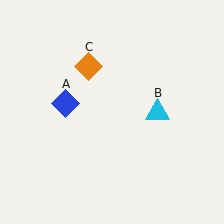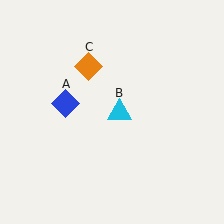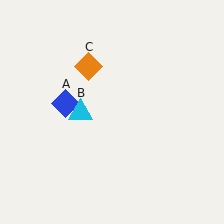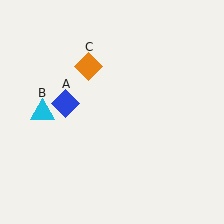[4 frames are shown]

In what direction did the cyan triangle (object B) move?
The cyan triangle (object B) moved left.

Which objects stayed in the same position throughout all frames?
Blue diamond (object A) and orange diamond (object C) remained stationary.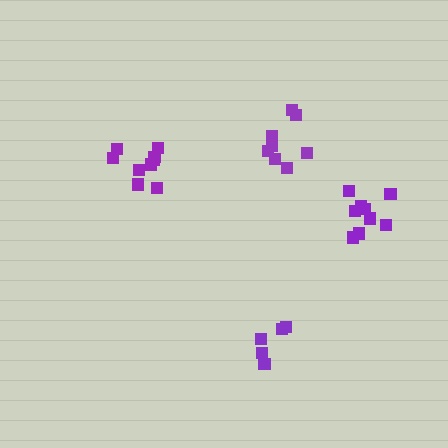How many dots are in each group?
Group 1: 8 dots, Group 2: 9 dots, Group 3: 9 dots, Group 4: 5 dots (31 total).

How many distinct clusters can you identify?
There are 4 distinct clusters.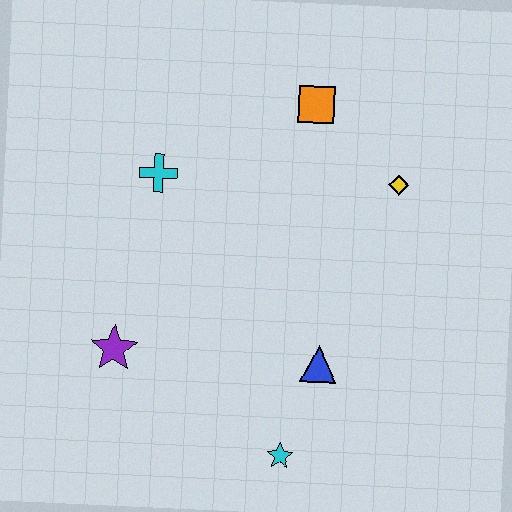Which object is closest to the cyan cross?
The orange square is closest to the cyan cross.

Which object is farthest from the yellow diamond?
The purple star is farthest from the yellow diamond.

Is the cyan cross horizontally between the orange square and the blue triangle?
No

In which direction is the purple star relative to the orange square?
The purple star is below the orange square.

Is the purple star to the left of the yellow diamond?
Yes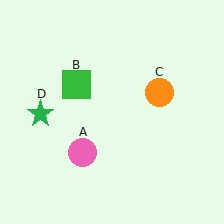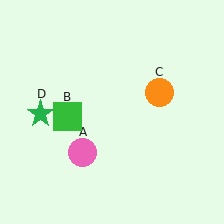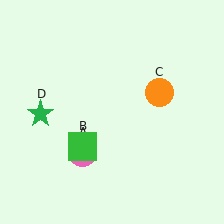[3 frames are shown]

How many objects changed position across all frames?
1 object changed position: green square (object B).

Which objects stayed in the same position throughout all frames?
Pink circle (object A) and orange circle (object C) and green star (object D) remained stationary.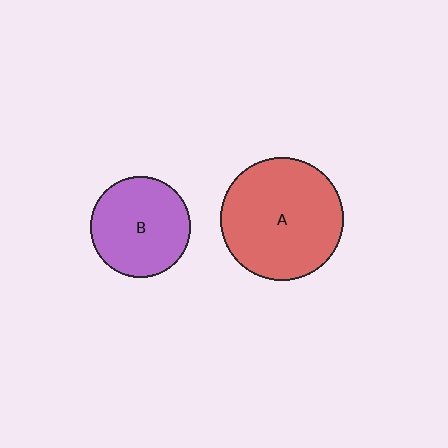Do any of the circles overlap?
No, none of the circles overlap.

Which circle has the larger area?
Circle A (red).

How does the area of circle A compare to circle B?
Approximately 1.5 times.